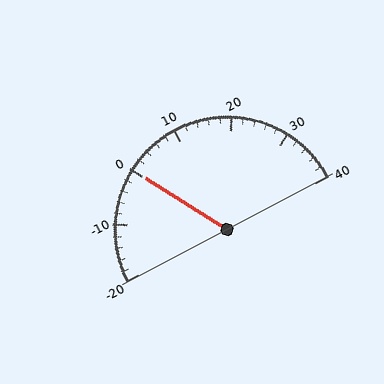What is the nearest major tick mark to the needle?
The nearest major tick mark is 0.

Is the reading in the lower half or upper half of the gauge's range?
The reading is in the lower half of the range (-20 to 40).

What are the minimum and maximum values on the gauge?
The gauge ranges from -20 to 40.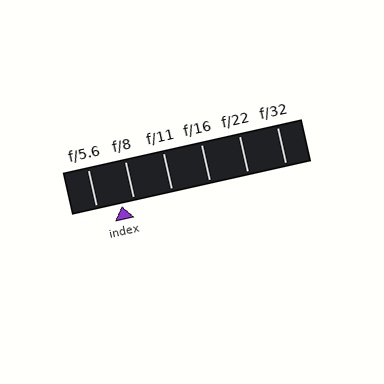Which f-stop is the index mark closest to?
The index mark is closest to f/8.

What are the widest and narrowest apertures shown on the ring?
The widest aperture shown is f/5.6 and the narrowest is f/32.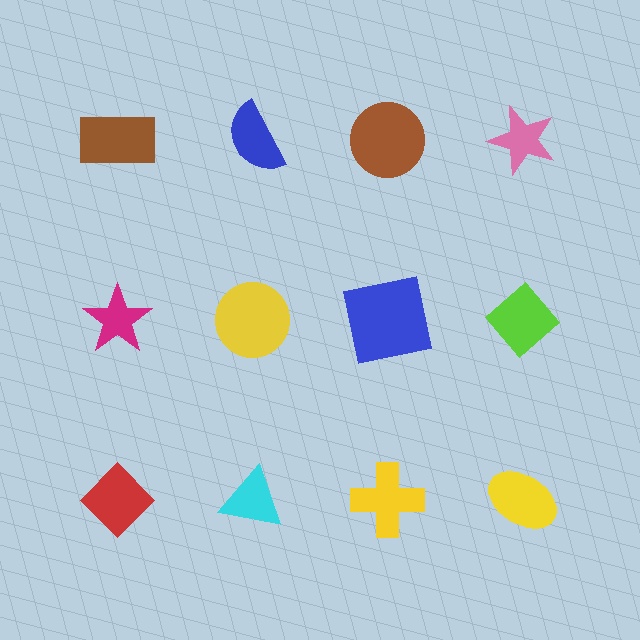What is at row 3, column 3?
A yellow cross.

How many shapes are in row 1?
4 shapes.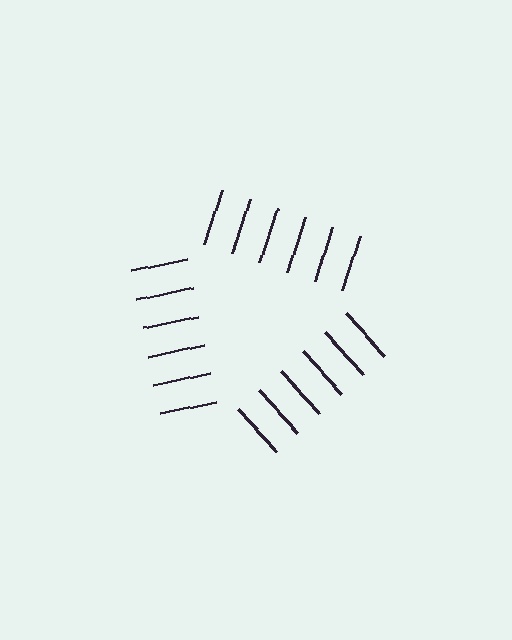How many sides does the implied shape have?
3 sides — the line-ends trace a triangle.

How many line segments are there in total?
18 — 6 along each of the 3 edges.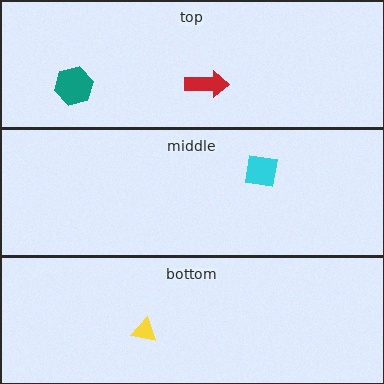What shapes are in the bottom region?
The yellow triangle.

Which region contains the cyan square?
The middle region.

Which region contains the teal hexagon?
The top region.